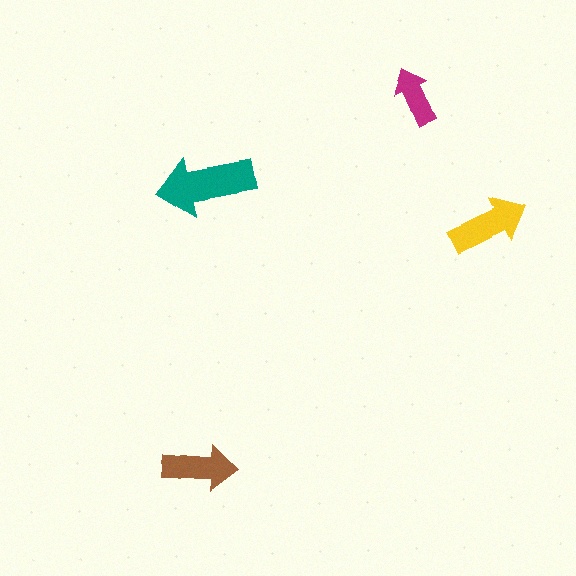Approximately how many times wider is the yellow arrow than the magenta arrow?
About 1.5 times wider.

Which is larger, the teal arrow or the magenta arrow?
The teal one.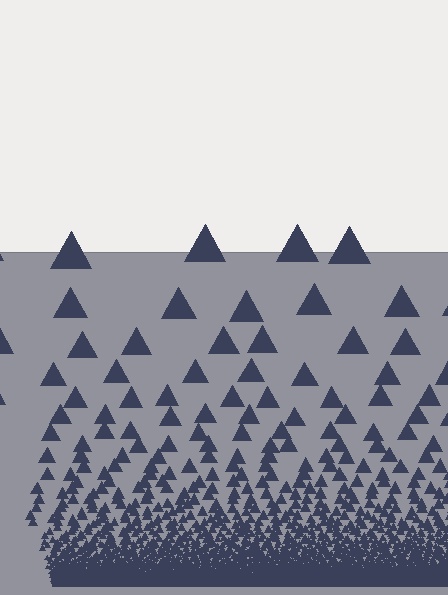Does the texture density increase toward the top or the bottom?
Density increases toward the bottom.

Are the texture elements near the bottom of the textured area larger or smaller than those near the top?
Smaller. The gradient is inverted — elements near the bottom are smaller and denser.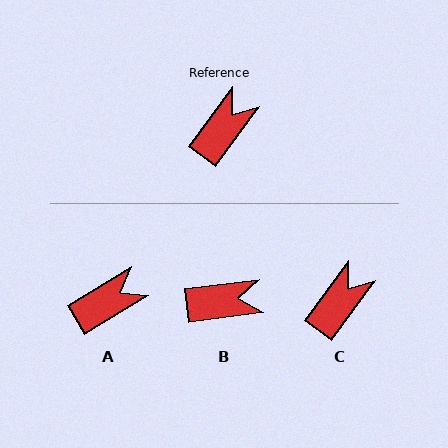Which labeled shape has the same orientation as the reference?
C.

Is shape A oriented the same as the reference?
No, it is off by about 22 degrees.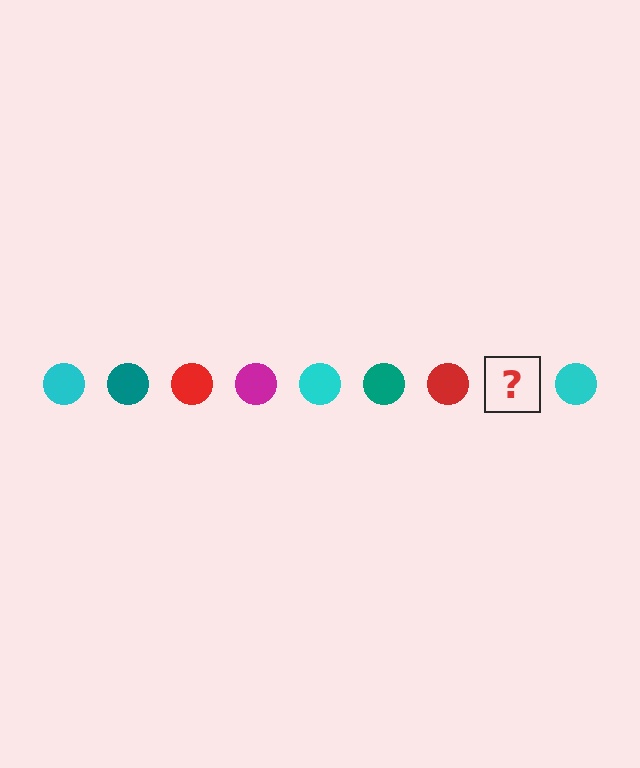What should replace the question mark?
The question mark should be replaced with a magenta circle.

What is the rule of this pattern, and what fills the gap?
The rule is that the pattern cycles through cyan, teal, red, magenta circles. The gap should be filled with a magenta circle.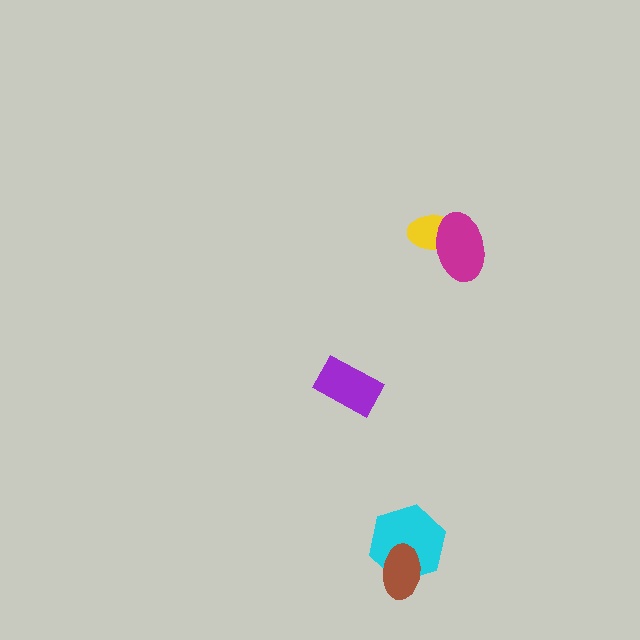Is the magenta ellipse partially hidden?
No, no other shape covers it.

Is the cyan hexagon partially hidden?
Yes, it is partially covered by another shape.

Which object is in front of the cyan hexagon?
The brown ellipse is in front of the cyan hexagon.